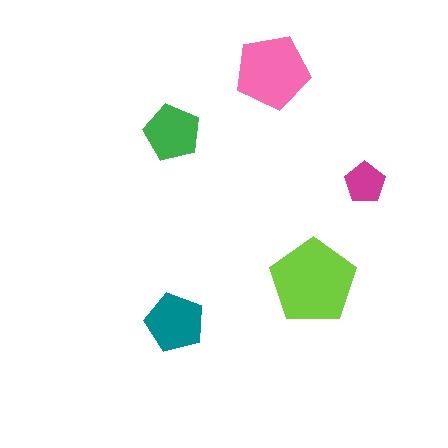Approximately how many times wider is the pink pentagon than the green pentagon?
About 1.5 times wider.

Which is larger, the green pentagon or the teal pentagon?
The teal one.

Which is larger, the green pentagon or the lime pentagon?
The lime one.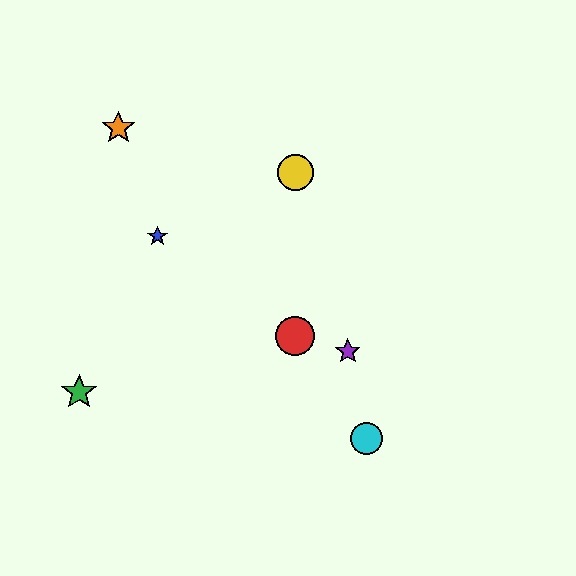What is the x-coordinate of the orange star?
The orange star is at x≈118.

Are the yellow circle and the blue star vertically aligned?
No, the yellow circle is at x≈295 and the blue star is at x≈157.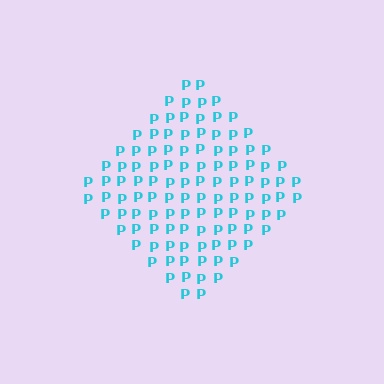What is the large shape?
The large shape is a diamond.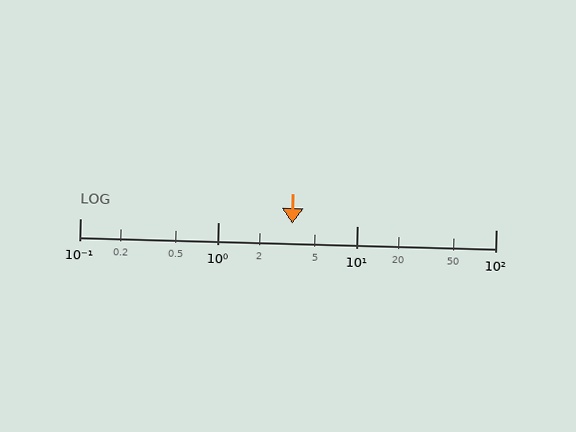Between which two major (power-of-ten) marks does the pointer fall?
The pointer is between 1 and 10.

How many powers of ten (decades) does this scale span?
The scale spans 3 decades, from 0.1 to 100.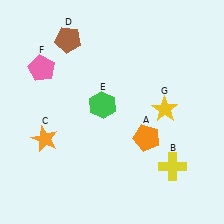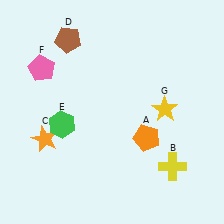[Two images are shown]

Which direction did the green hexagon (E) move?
The green hexagon (E) moved left.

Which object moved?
The green hexagon (E) moved left.